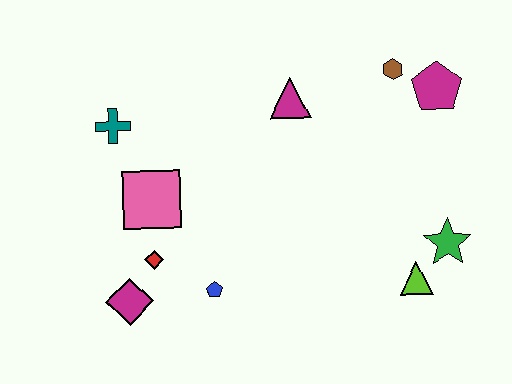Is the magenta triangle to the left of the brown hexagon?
Yes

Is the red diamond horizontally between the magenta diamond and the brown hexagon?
Yes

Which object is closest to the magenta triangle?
The brown hexagon is closest to the magenta triangle.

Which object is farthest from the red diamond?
The magenta pentagon is farthest from the red diamond.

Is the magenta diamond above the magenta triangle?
No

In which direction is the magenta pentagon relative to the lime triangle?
The magenta pentagon is above the lime triangle.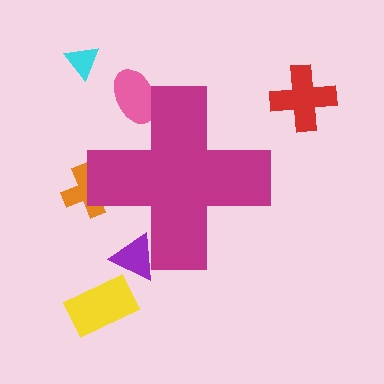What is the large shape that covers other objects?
A magenta cross.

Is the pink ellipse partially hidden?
Yes, the pink ellipse is partially hidden behind the magenta cross.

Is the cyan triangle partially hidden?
No, the cyan triangle is fully visible.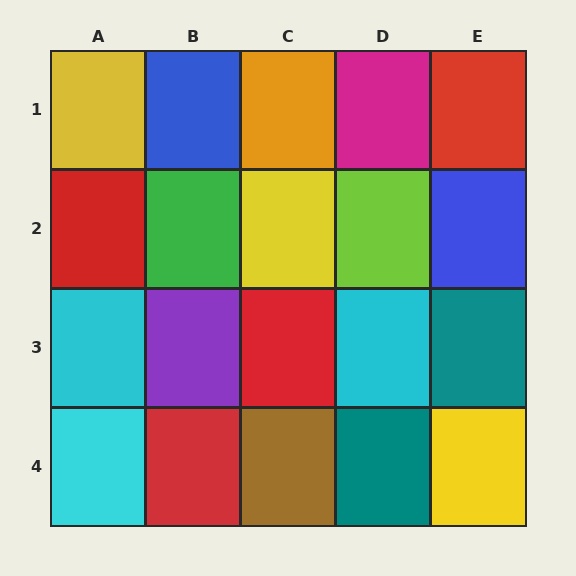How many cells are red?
4 cells are red.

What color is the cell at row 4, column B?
Red.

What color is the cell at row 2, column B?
Green.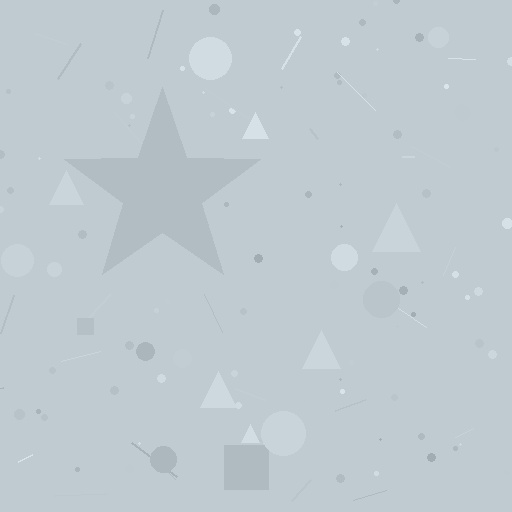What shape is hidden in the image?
A star is hidden in the image.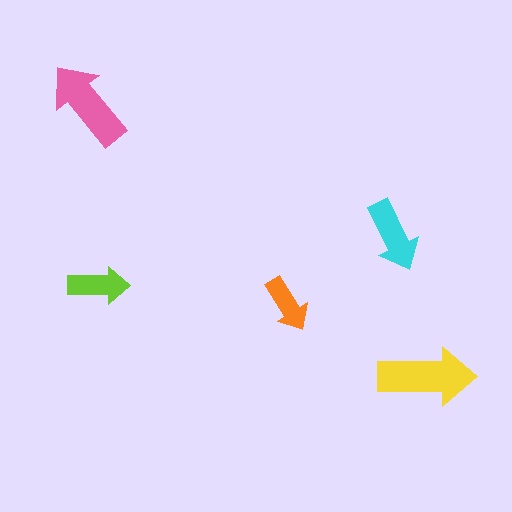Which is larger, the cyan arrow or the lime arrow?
The cyan one.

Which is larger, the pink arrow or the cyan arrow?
The pink one.